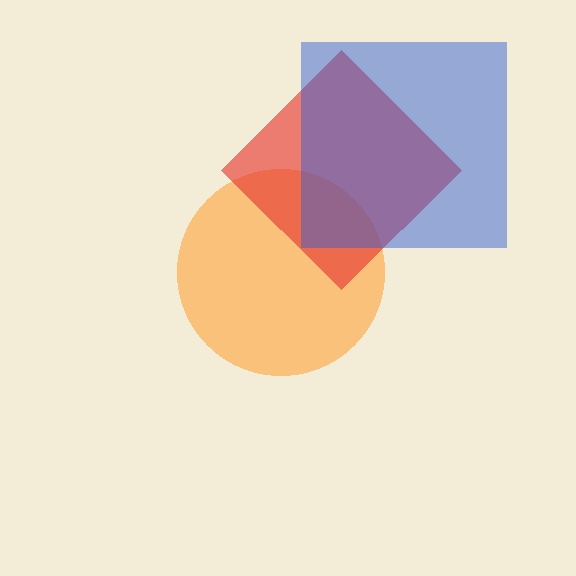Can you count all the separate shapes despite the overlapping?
Yes, there are 3 separate shapes.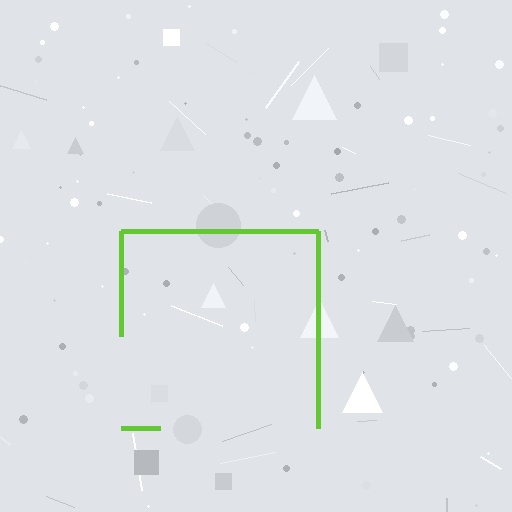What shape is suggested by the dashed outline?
The dashed outline suggests a square.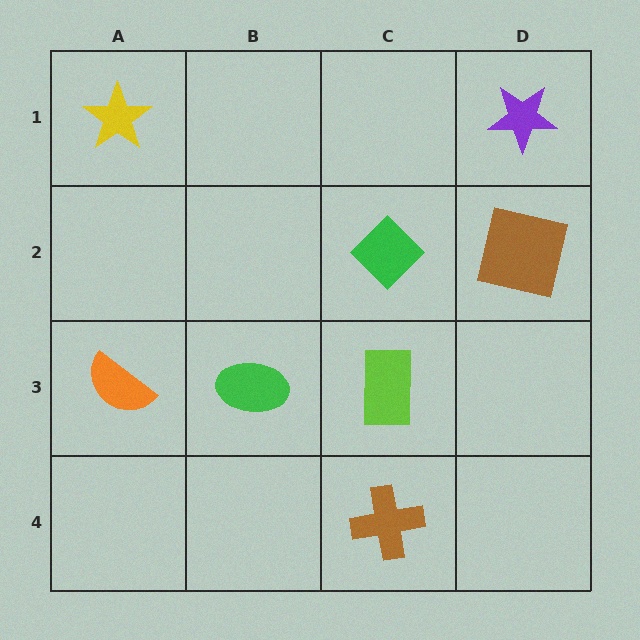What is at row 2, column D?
A brown square.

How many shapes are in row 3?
3 shapes.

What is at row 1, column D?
A purple star.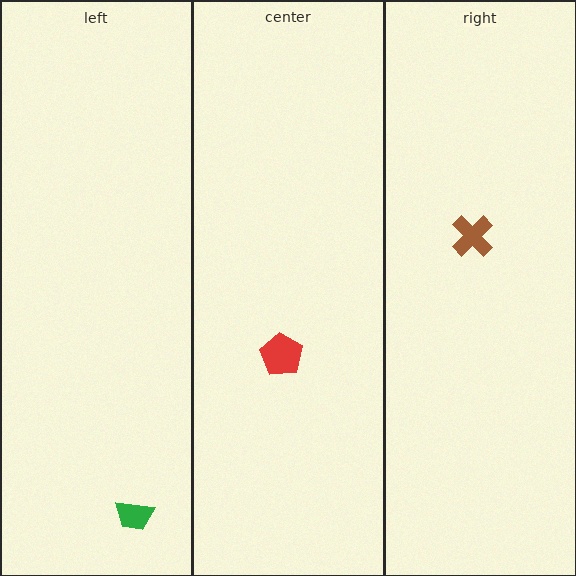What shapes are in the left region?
The green trapezoid.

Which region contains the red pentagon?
The center region.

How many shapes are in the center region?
1.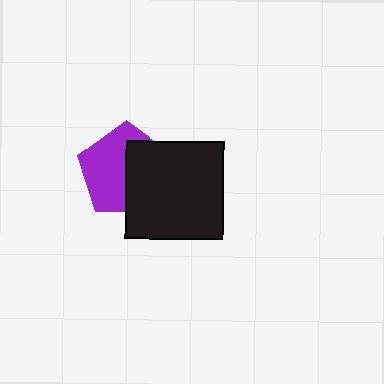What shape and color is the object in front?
The object in front is a black square.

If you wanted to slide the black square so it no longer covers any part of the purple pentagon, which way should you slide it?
Slide it right — that is the most direct way to separate the two shapes.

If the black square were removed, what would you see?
You would see the complete purple pentagon.